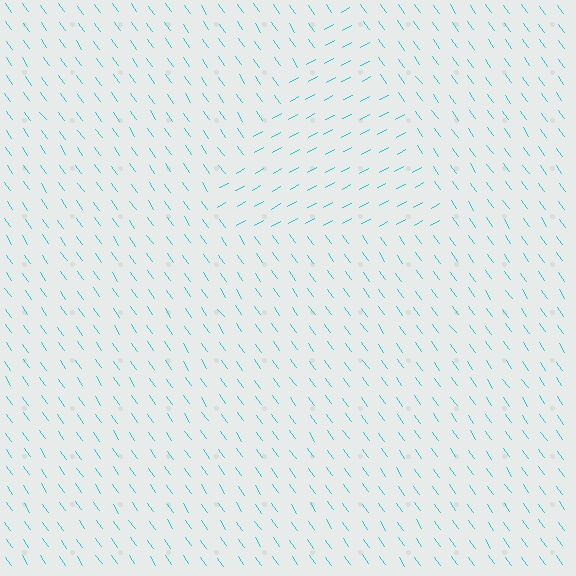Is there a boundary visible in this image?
Yes, there is a texture boundary formed by a change in line orientation.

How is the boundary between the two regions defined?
The boundary is defined purely by a change in line orientation (approximately 83 degrees difference). All lines are the same color and thickness.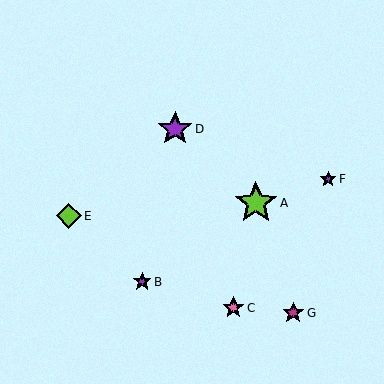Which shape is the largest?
The lime star (labeled A) is the largest.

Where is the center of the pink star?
The center of the pink star is at (233, 308).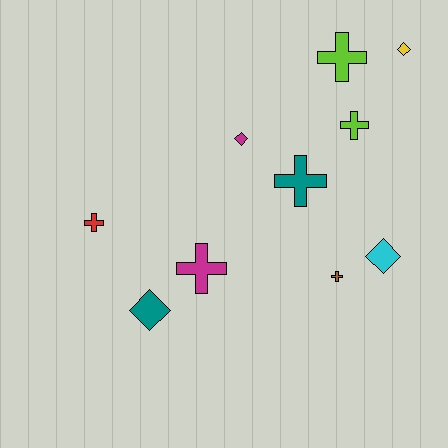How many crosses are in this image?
There are 6 crosses.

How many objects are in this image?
There are 10 objects.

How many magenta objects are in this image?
There are 2 magenta objects.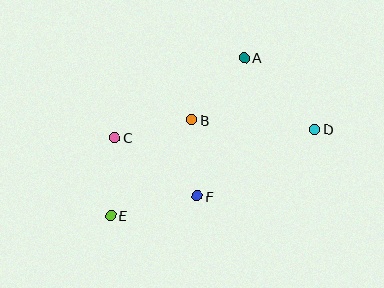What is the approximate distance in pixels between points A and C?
The distance between A and C is approximately 152 pixels.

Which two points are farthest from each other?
Points D and E are farthest from each other.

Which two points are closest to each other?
Points B and F are closest to each other.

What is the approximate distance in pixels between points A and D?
The distance between A and D is approximately 100 pixels.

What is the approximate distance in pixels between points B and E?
The distance between B and E is approximately 125 pixels.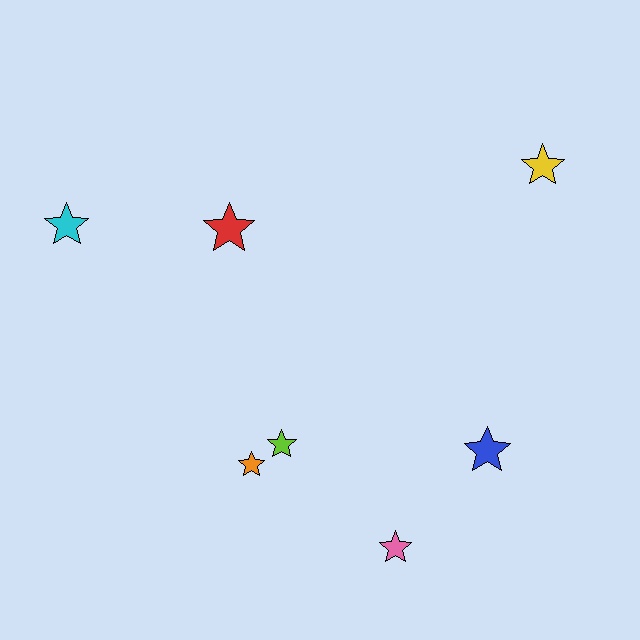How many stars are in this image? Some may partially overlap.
There are 7 stars.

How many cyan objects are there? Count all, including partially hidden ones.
There is 1 cyan object.